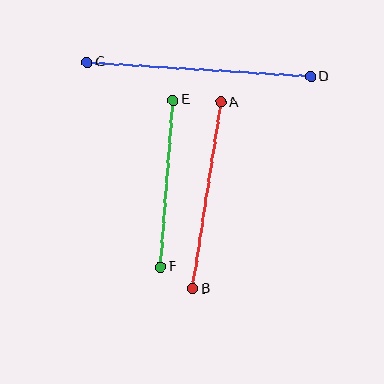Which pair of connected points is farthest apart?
Points C and D are farthest apart.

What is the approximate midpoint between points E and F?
The midpoint is at approximately (167, 184) pixels.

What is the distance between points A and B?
The distance is approximately 189 pixels.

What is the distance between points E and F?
The distance is approximately 167 pixels.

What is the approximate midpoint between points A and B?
The midpoint is at approximately (207, 196) pixels.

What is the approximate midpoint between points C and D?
The midpoint is at approximately (199, 69) pixels.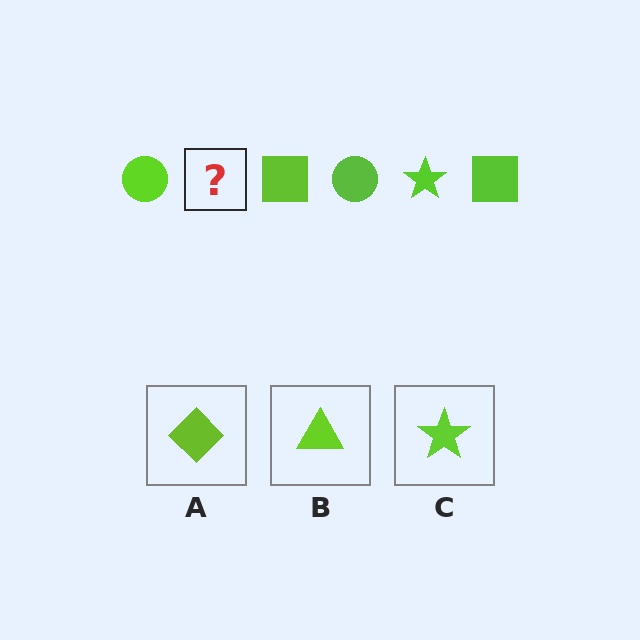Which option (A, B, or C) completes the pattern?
C.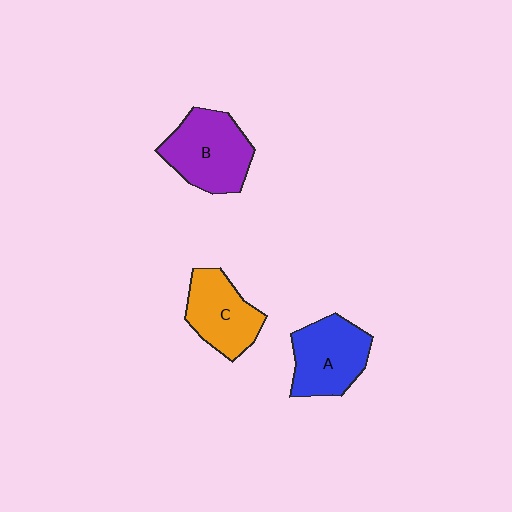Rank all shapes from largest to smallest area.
From largest to smallest: B (purple), A (blue), C (orange).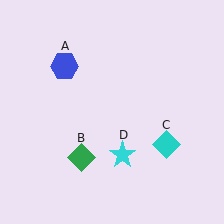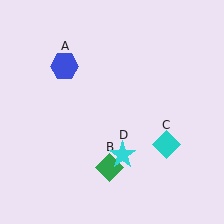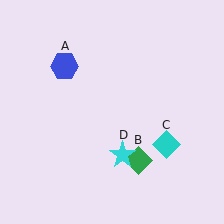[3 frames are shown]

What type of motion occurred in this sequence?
The green diamond (object B) rotated counterclockwise around the center of the scene.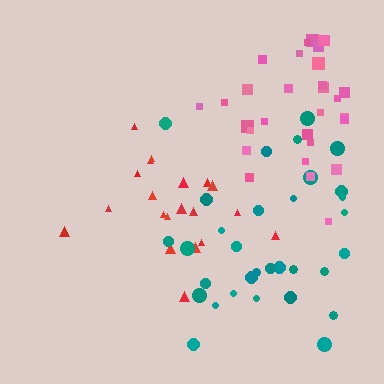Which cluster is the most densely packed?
Red.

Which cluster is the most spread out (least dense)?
Teal.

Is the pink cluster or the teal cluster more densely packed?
Pink.